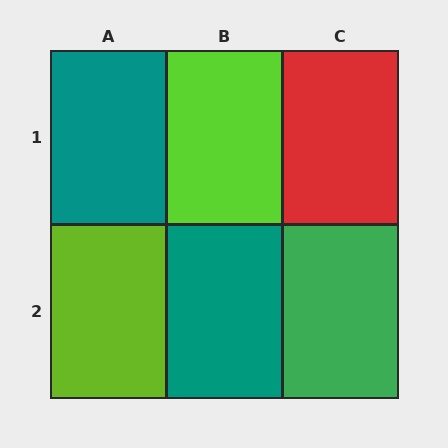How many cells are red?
1 cell is red.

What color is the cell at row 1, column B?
Lime.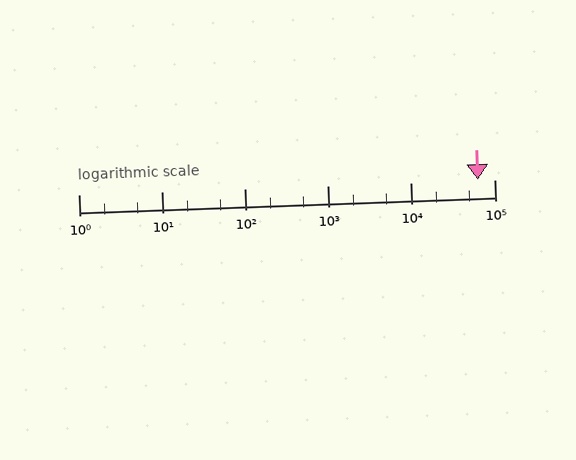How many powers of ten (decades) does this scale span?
The scale spans 5 decades, from 1 to 100000.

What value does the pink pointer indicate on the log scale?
The pointer indicates approximately 64000.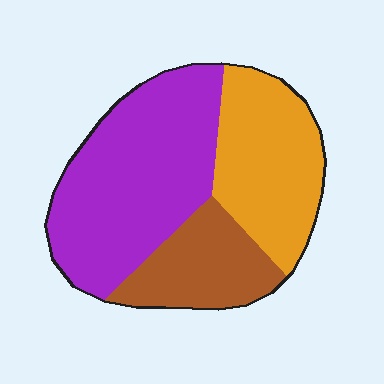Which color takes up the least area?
Brown, at roughly 20%.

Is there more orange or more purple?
Purple.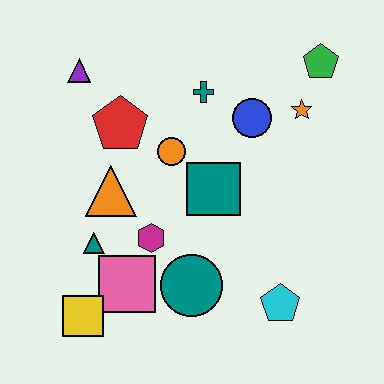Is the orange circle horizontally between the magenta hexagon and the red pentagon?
No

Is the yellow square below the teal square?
Yes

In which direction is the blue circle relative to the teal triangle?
The blue circle is to the right of the teal triangle.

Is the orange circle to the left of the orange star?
Yes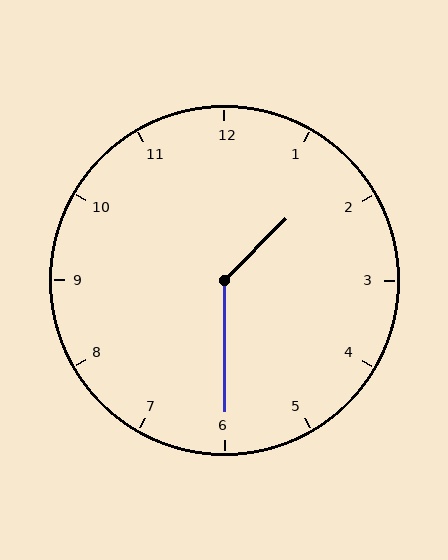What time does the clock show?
1:30.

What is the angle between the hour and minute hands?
Approximately 135 degrees.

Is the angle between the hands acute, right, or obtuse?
It is obtuse.